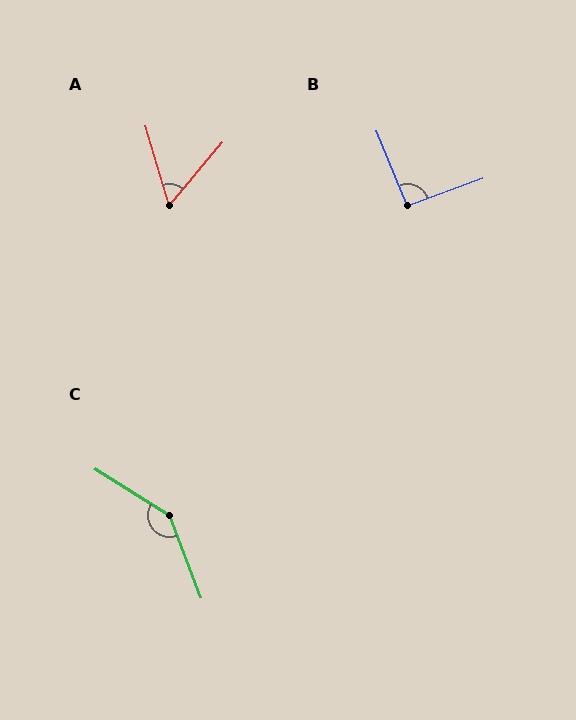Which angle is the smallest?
A, at approximately 57 degrees.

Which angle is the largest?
C, at approximately 143 degrees.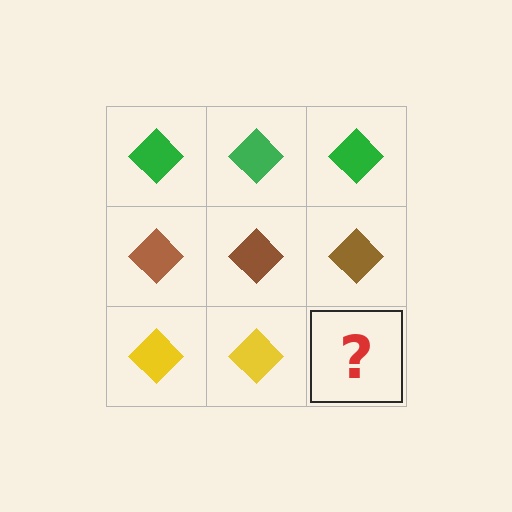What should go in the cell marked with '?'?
The missing cell should contain a yellow diamond.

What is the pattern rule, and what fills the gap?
The rule is that each row has a consistent color. The gap should be filled with a yellow diamond.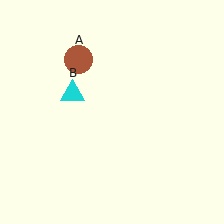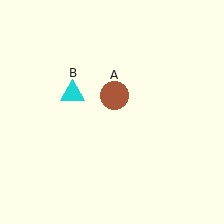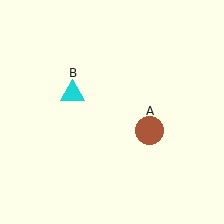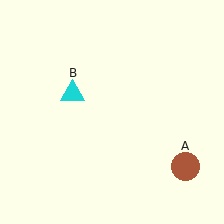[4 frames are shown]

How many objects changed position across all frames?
1 object changed position: brown circle (object A).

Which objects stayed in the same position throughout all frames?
Cyan triangle (object B) remained stationary.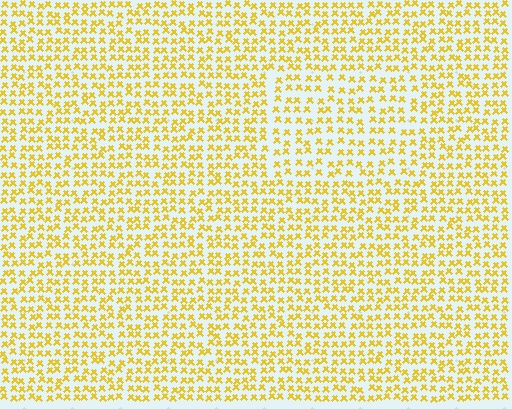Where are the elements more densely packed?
The elements are more densely packed outside the rectangle boundary.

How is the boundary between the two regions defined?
The boundary is defined by a change in element density (approximately 1.4x ratio). All elements are the same color, size, and shape.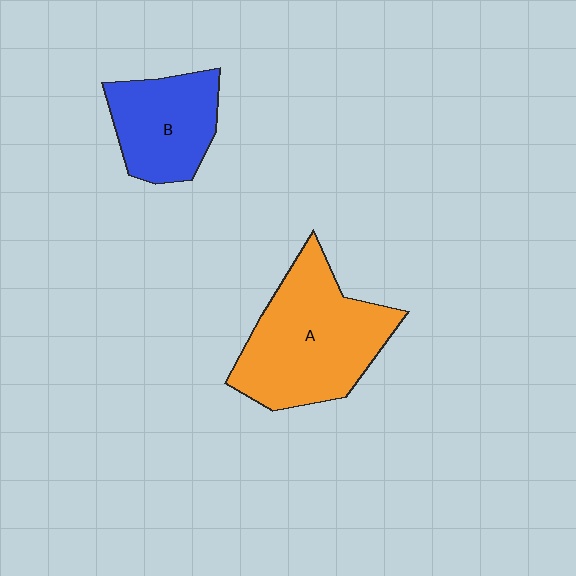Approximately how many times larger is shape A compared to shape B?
Approximately 1.6 times.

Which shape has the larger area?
Shape A (orange).